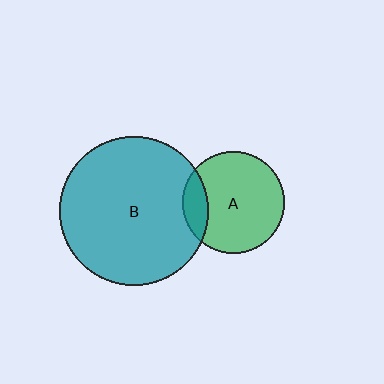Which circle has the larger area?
Circle B (teal).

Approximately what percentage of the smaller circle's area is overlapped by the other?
Approximately 15%.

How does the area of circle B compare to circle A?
Approximately 2.2 times.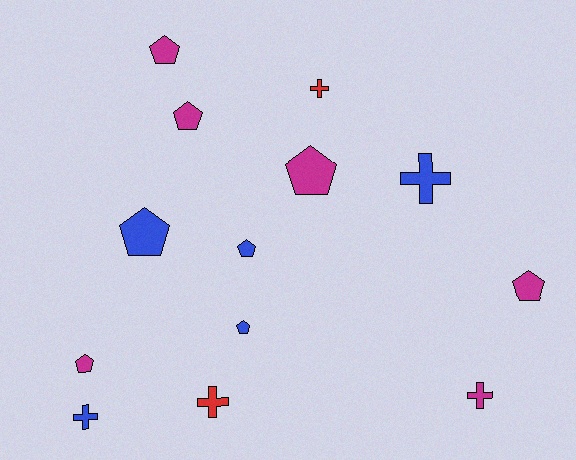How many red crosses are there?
There are 2 red crosses.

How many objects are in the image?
There are 13 objects.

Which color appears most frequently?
Magenta, with 6 objects.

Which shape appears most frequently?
Pentagon, with 8 objects.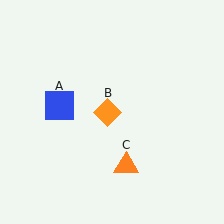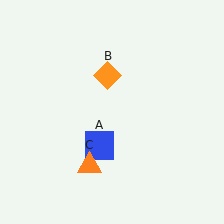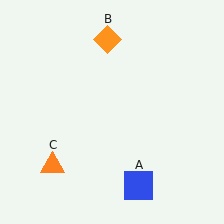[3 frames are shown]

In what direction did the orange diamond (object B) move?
The orange diamond (object B) moved up.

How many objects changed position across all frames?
3 objects changed position: blue square (object A), orange diamond (object B), orange triangle (object C).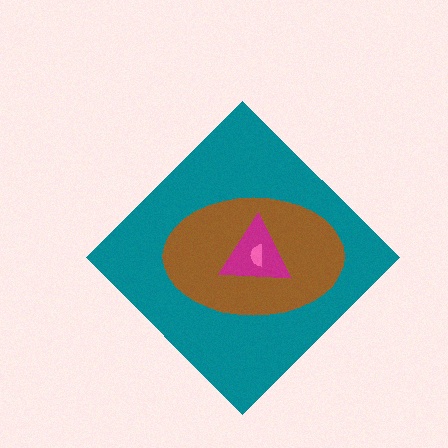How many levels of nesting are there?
4.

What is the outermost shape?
The teal diamond.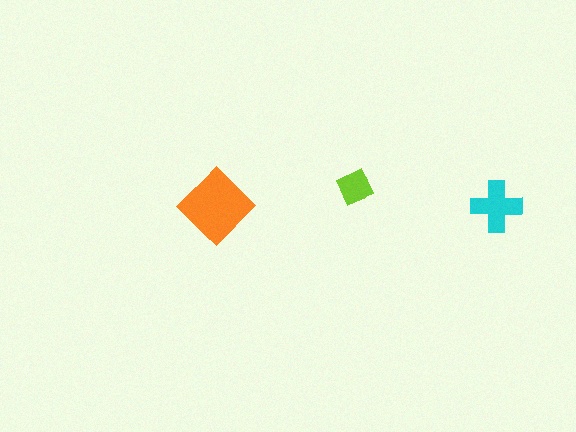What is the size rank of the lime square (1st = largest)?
3rd.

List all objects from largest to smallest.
The orange diamond, the cyan cross, the lime square.